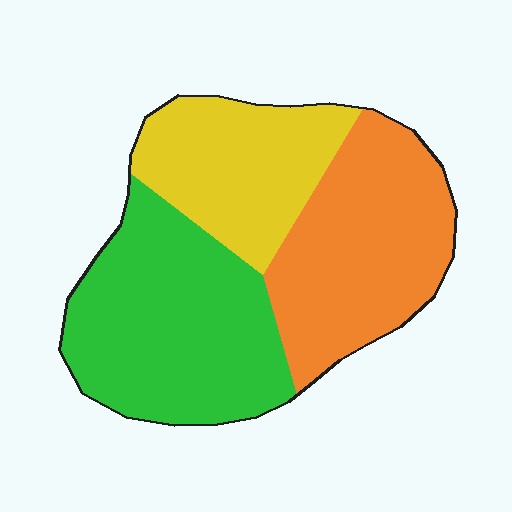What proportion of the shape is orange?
Orange covers roughly 35% of the shape.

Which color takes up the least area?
Yellow, at roughly 25%.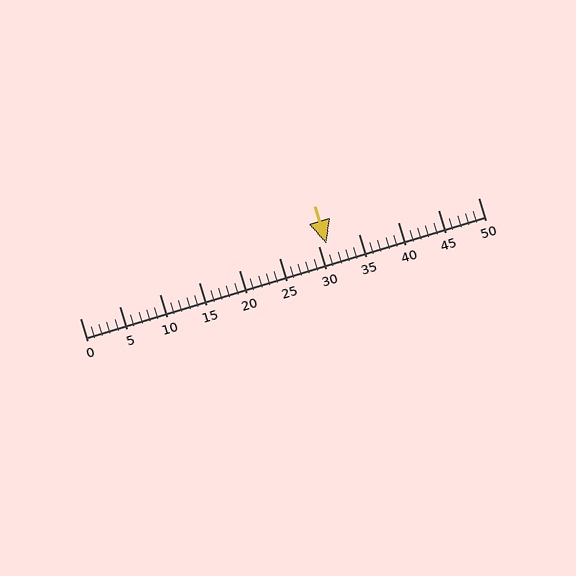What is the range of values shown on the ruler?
The ruler shows values from 0 to 50.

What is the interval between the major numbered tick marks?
The major tick marks are spaced 5 units apart.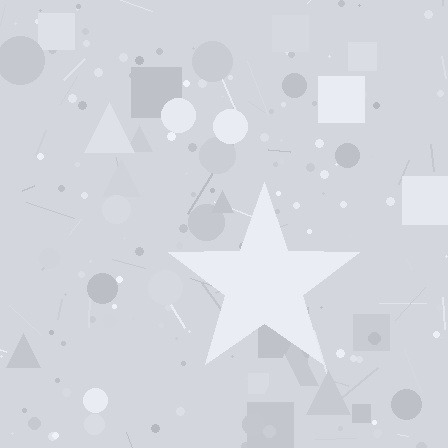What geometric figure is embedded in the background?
A star is embedded in the background.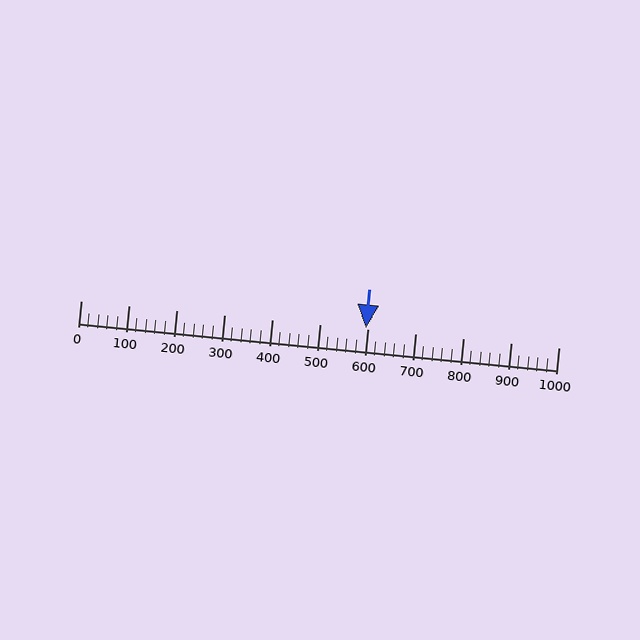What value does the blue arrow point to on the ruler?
The blue arrow points to approximately 597.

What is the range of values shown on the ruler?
The ruler shows values from 0 to 1000.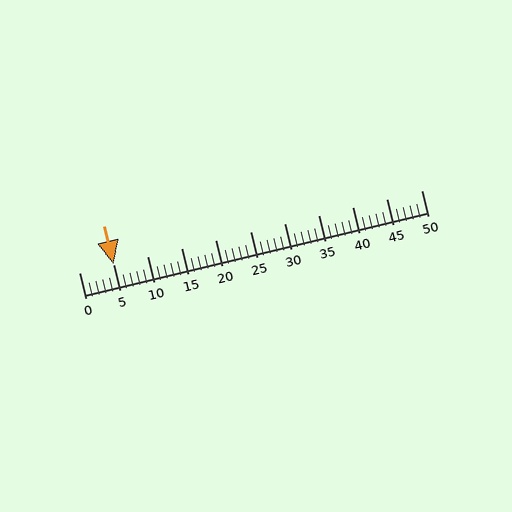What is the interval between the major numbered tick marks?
The major tick marks are spaced 5 units apart.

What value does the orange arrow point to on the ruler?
The orange arrow points to approximately 5.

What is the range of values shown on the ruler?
The ruler shows values from 0 to 50.